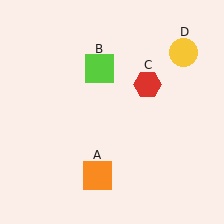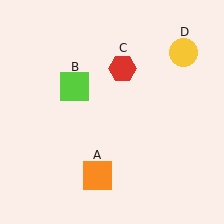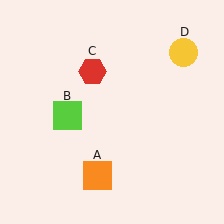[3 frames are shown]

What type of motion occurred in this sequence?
The lime square (object B), red hexagon (object C) rotated counterclockwise around the center of the scene.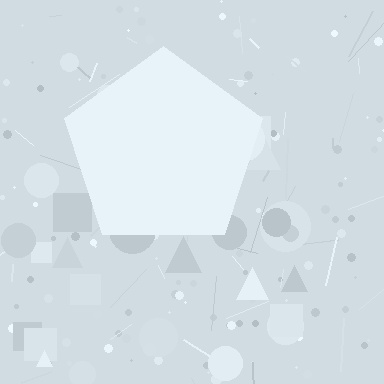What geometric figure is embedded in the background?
A pentagon is embedded in the background.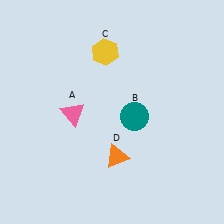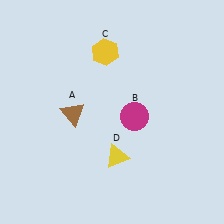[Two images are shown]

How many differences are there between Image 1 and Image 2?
There are 3 differences between the two images.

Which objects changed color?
A changed from pink to brown. B changed from teal to magenta. D changed from orange to yellow.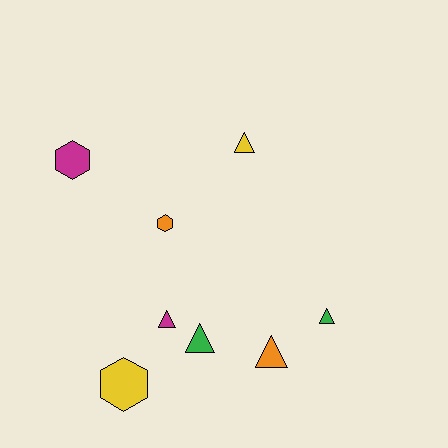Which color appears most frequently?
Magenta, with 2 objects.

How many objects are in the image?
There are 8 objects.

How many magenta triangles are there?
There is 1 magenta triangle.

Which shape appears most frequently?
Triangle, with 5 objects.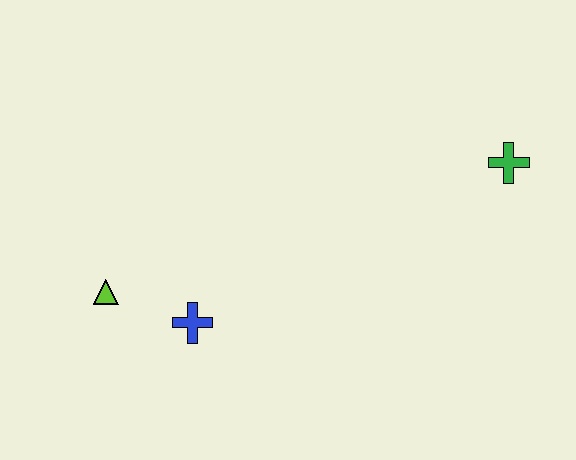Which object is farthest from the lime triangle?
The green cross is farthest from the lime triangle.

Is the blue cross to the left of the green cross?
Yes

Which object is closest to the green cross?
The blue cross is closest to the green cross.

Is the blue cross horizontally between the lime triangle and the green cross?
Yes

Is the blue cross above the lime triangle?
No